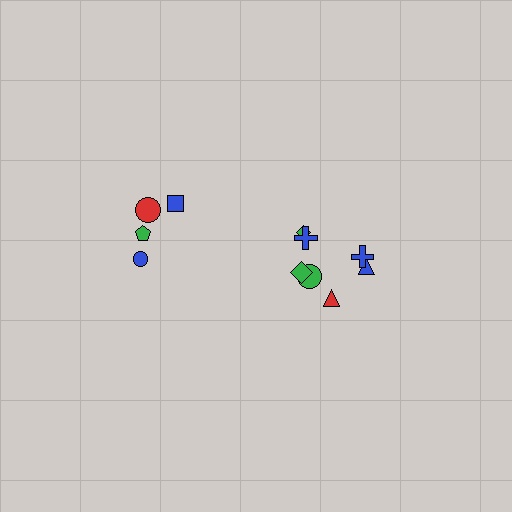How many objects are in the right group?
There are 7 objects.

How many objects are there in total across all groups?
There are 11 objects.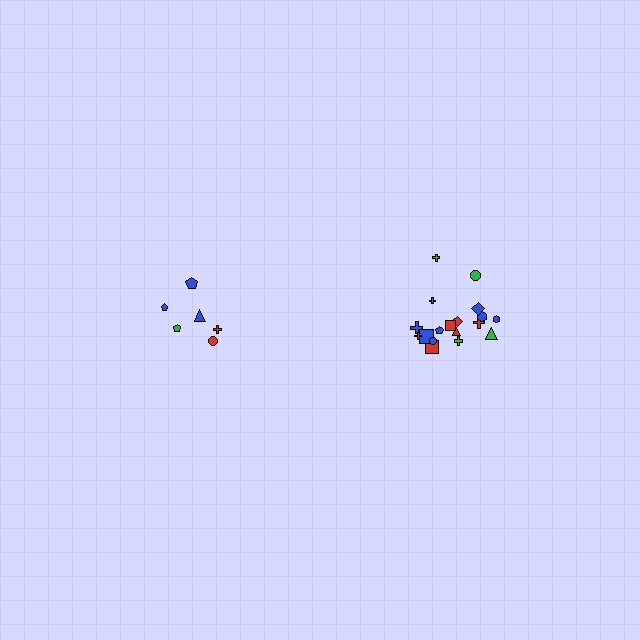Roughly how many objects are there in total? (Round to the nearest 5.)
Roughly 25 objects in total.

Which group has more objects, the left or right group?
The right group.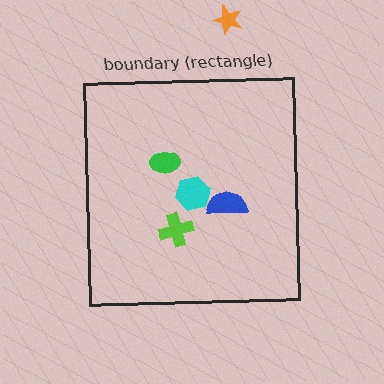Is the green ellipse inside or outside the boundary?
Inside.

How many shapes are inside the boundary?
4 inside, 1 outside.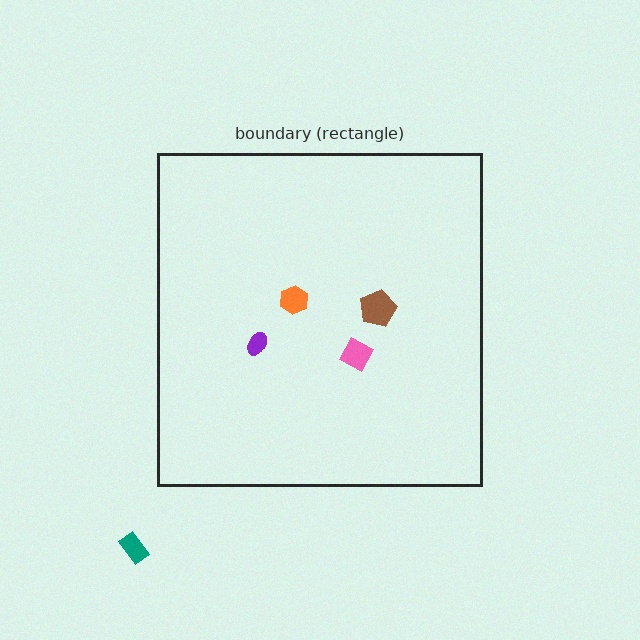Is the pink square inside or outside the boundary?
Inside.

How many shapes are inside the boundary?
4 inside, 1 outside.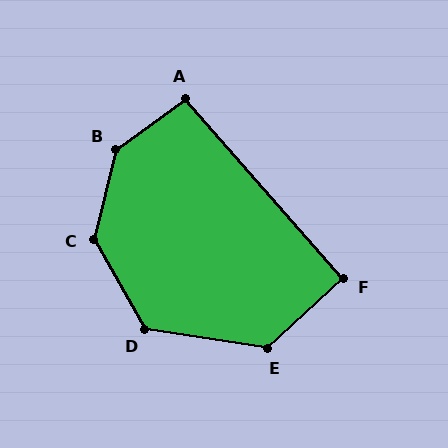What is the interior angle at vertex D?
Approximately 129 degrees (obtuse).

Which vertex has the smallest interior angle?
F, at approximately 91 degrees.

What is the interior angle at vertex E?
Approximately 129 degrees (obtuse).